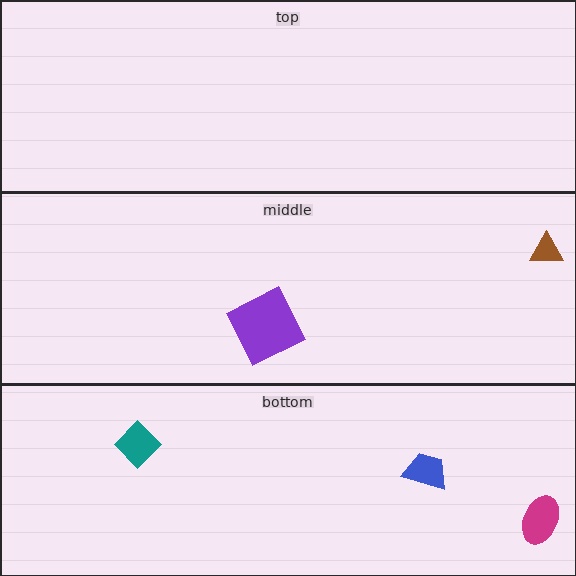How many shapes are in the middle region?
2.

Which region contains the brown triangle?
The middle region.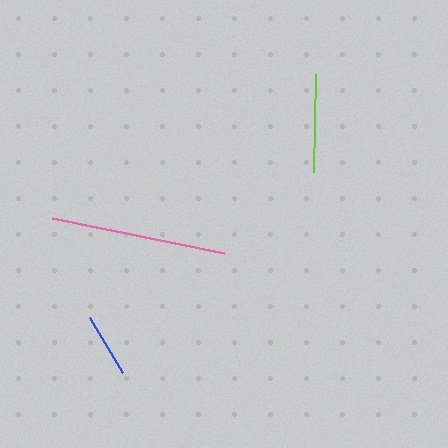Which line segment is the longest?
The pink line is the longest at approximately 175 pixels.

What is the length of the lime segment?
The lime segment is approximately 98 pixels long.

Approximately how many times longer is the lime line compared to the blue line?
The lime line is approximately 1.5 times the length of the blue line.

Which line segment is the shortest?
The blue line is the shortest at approximately 64 pixels.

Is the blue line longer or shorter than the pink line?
The pink line is longer than the blue line.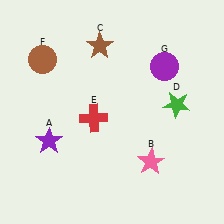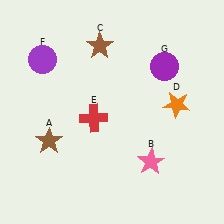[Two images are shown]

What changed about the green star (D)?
In Image 1, D is green. In Image 2, it changed to orange.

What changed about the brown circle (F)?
In Image 1, F is brown. In Image 2, it changed to purple.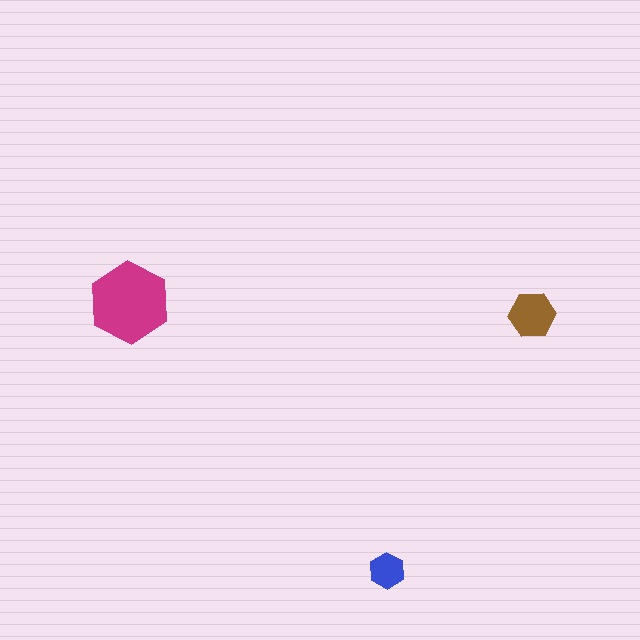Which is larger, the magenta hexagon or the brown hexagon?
The magenta one.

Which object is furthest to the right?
The brown hexagon is rightmost.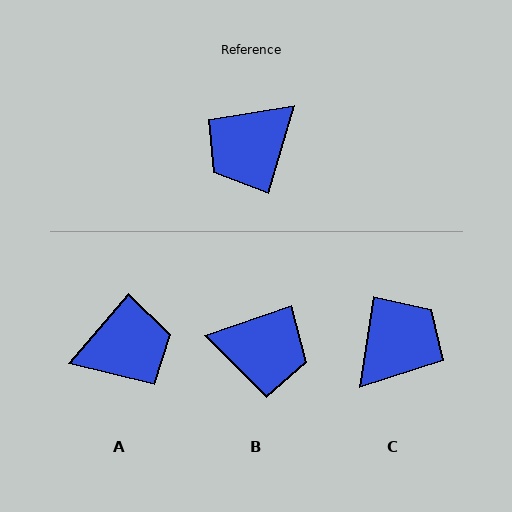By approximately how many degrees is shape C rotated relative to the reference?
Approximately 172 degrees clockwise.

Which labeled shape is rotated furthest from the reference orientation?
C, about 172 degrees away.